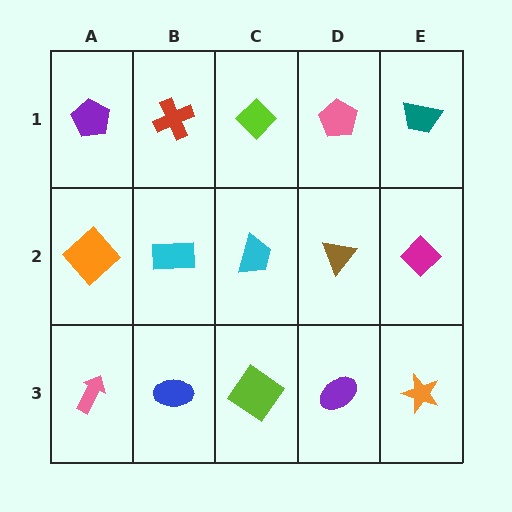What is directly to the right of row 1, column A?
A red cross.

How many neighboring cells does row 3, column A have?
2.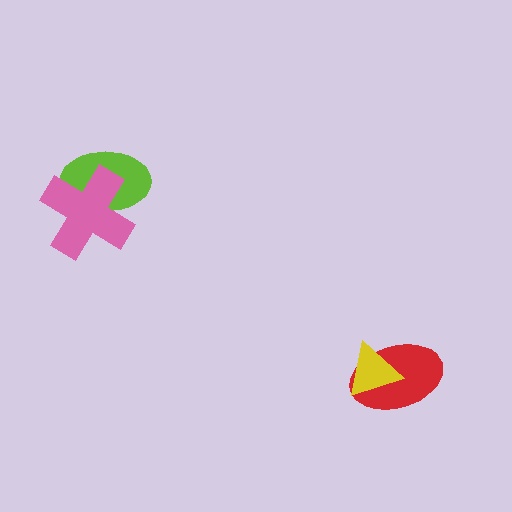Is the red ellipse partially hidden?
Yes, it is partially covered by another shape.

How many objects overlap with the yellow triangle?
1 object overlaps with the yellow triangle.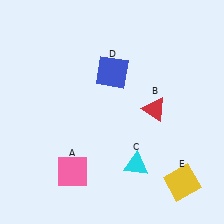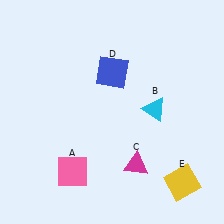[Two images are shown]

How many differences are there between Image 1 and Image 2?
There are 2 differences between the two images.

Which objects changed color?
B changed from red to cyan. C changed from cyan to magenta.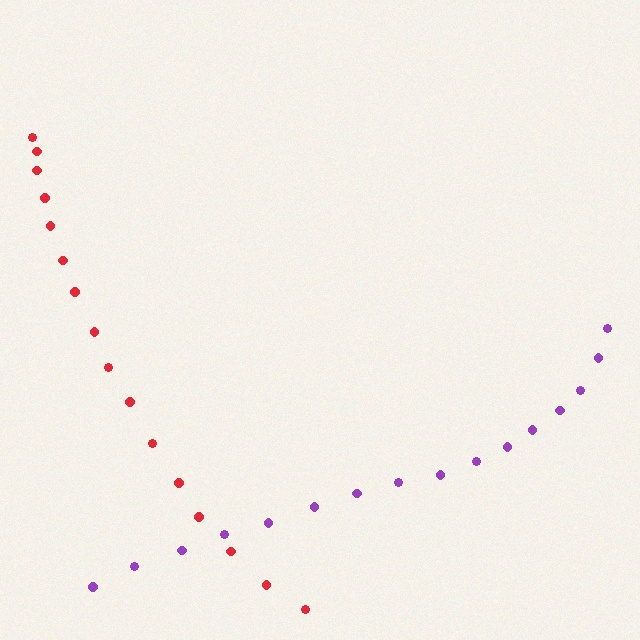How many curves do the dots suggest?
There are 2 distinct paths.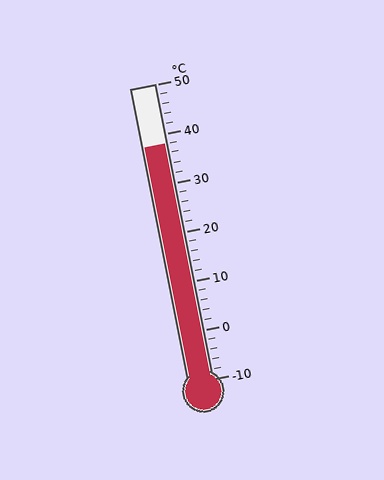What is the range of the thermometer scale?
The thermometer scale ranges from -10°C to 50°C.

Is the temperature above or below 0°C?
The temperature is above 0°C.